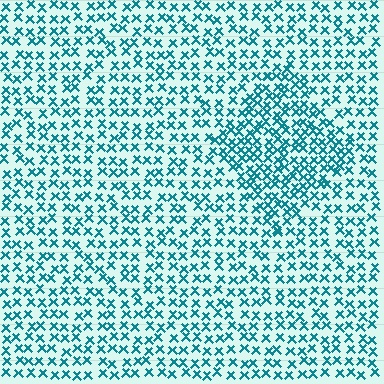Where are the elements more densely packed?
The elements are more densely packed inside the diamond boundary.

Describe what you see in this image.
The image contains small teal elements arranged at two different densities. A diamond-shaped region is visible where the elements are more densely packed than the surrounding area.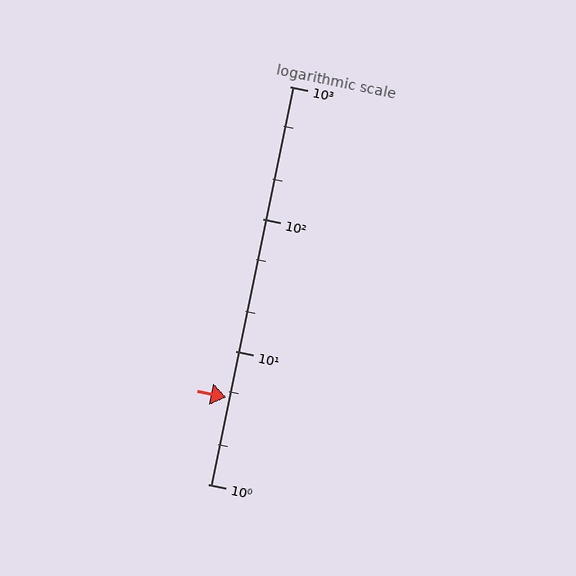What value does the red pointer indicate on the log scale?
The pointer indicates approximately 4.5.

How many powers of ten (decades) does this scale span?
The scale spans 3 decades, from 1 to 1000.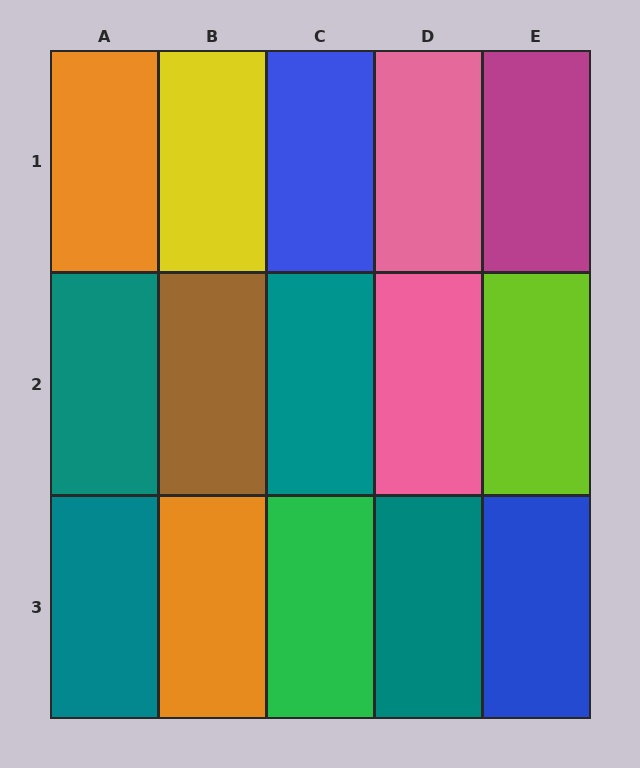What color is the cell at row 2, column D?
Pink.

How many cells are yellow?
1 cell is yellow.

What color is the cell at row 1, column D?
Pink.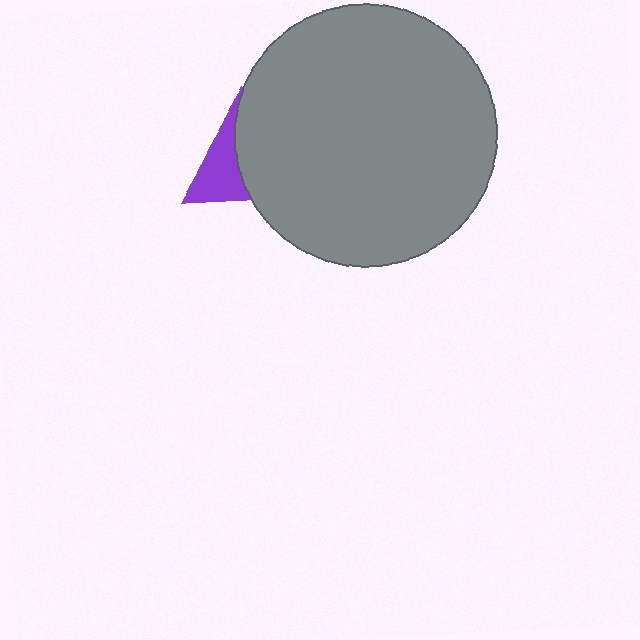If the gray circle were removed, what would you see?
You would see the complete purple triangle.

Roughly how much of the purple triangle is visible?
A small part of it is visible (roughly 41%).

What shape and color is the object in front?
The object in front is a gray circle.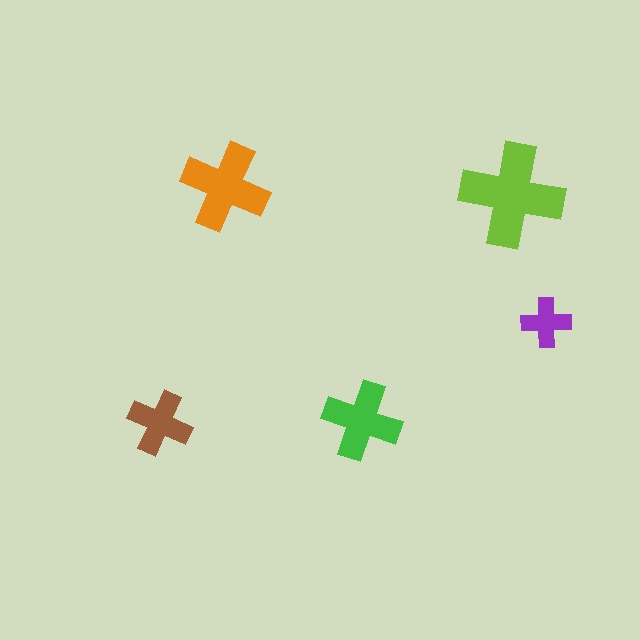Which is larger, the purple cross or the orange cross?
The orange one.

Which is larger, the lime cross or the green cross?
The lime one.